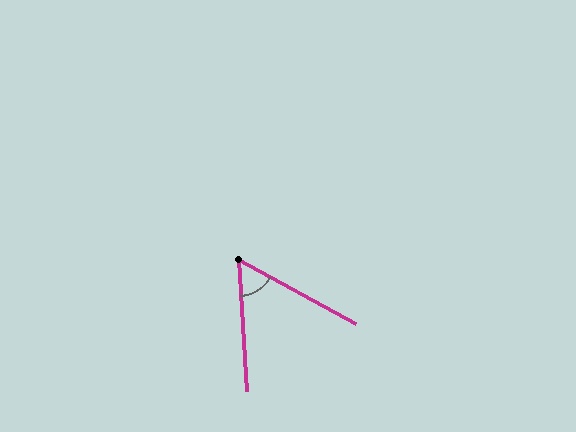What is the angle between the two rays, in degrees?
Approximately 58 degrees.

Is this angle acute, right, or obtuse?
It is acute.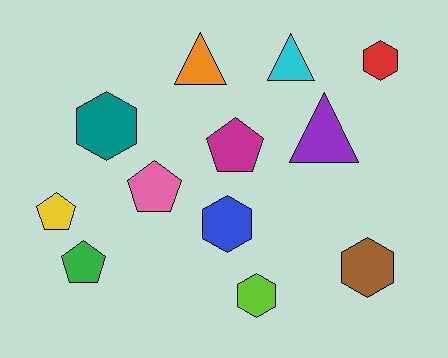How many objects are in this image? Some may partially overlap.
There are 12 objects.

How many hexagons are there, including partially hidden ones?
There are 5 hexagons.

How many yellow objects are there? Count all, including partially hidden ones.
There is 1 yellow object.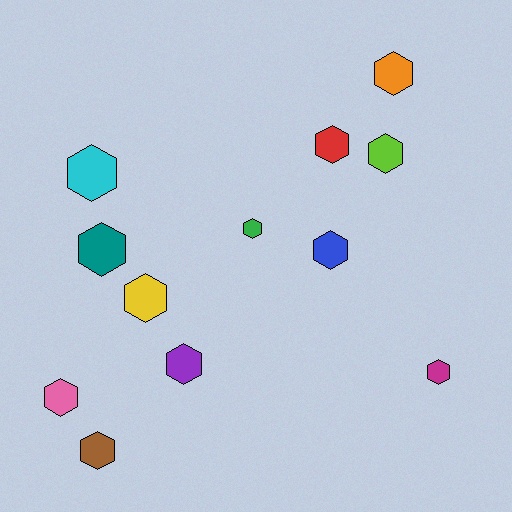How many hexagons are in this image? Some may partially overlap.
There are 12 hexagons.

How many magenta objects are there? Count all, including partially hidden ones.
There is 1 magenta object.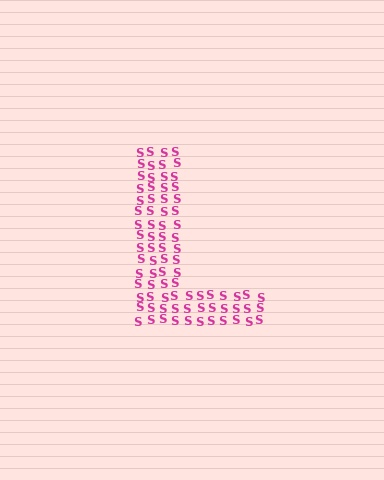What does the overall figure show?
The overall figure shows the letter L.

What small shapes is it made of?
It is made of small letter S's.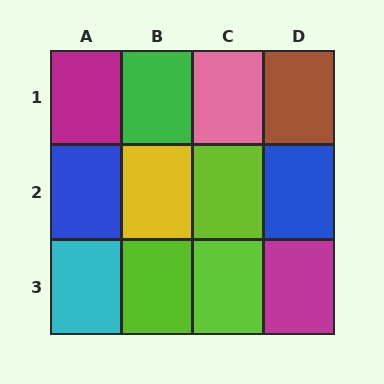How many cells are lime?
3 cells are lime.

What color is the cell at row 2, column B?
Yellow.